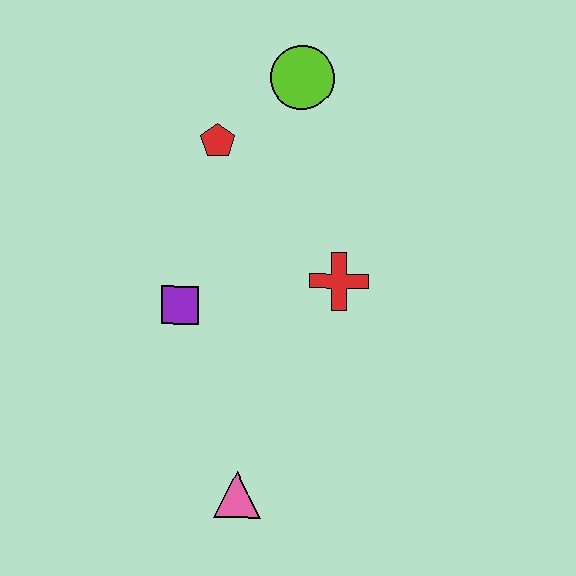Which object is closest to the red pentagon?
The lime circle is closest to the red pentagon.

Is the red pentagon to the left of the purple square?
No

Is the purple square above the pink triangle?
Yes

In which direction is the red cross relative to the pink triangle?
The red cross is above the pink triangle.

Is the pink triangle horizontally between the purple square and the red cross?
Yes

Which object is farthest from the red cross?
The pink triangle is farthest from the red cross.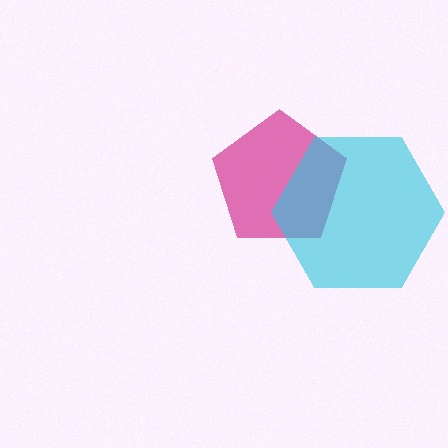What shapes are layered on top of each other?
The layered shapes are: a magenta pentagon, a cyan hexagon.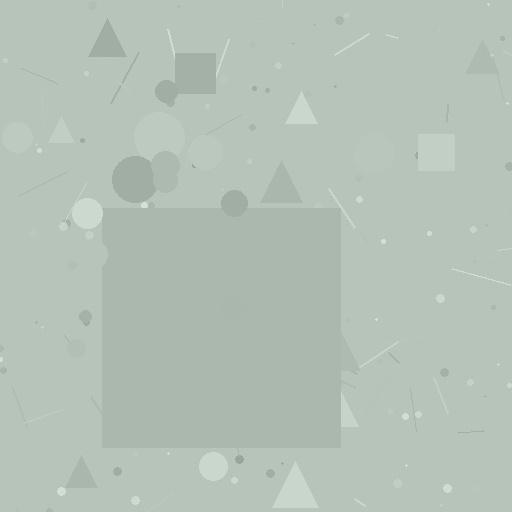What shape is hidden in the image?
A square is hidden in the image.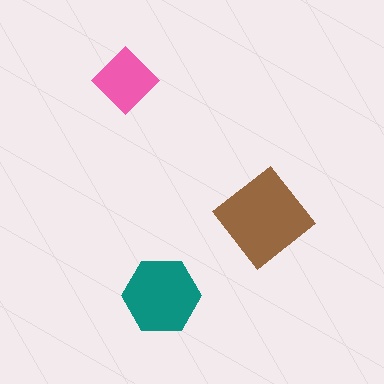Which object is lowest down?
The teal hexagon is bottommost.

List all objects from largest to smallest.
The brown diamond, the teal hexagon, the pink diamond.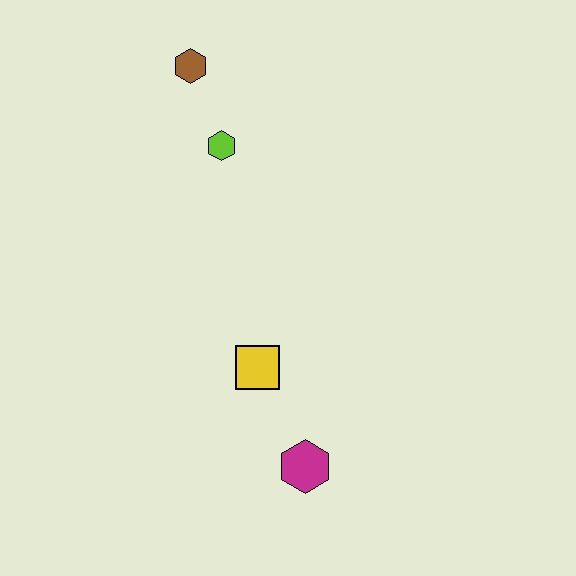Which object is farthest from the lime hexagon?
The magenta hexagon is farthest from the lime hexagon.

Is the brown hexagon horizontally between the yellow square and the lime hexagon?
No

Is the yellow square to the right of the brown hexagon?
Yes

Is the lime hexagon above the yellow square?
Yes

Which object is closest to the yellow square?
The magenta hexagon is closest to the yellow square.